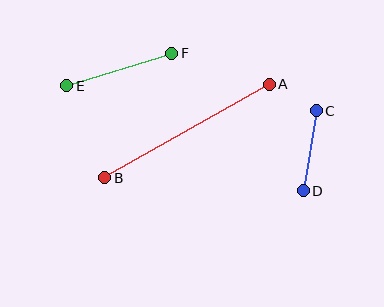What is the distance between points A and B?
The distance is approximately 189 pixels.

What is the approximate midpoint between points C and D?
The midpoint is at approximately (310, 151) pixels.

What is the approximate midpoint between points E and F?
The midpoint is at approximately (119, 70) pixels.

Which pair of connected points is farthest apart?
Points A and B are farthest apart.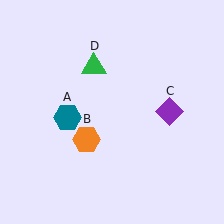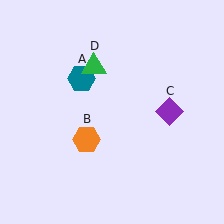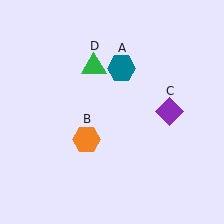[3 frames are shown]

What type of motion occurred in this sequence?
The teal hexagon (object A) rotated clockwise around the center of the scene.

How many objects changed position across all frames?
1 object changed position: teal hexagon (object A).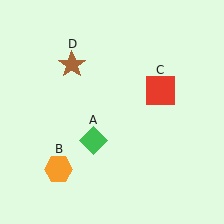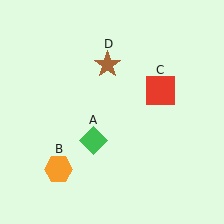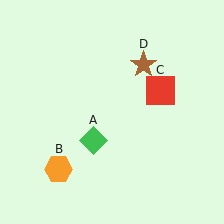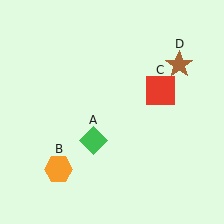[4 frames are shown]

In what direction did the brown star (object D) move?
The brown star (object D) moved right.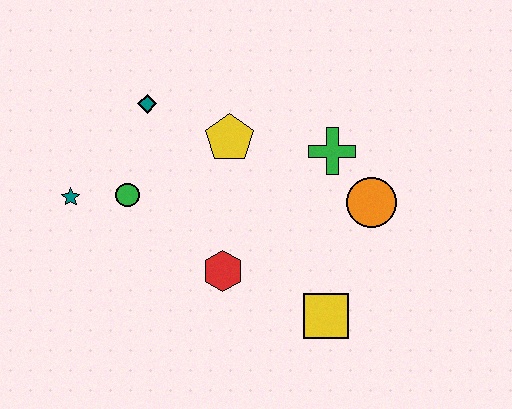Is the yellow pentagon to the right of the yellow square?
No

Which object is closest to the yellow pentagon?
The teal diamond is closest to the yellow pentagon.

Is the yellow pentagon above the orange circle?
Yes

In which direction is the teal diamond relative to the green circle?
The teal diamond is above the green circle.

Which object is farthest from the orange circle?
The teal star is farthest from the orange circle.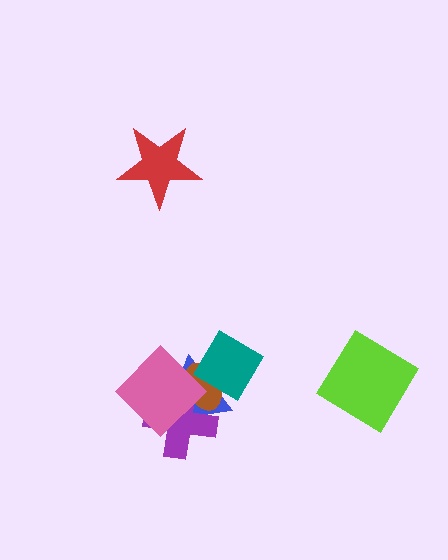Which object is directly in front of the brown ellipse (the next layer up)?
The purple cross is directly in front of the brown ellipse.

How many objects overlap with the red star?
0 objects overlap with the red star.